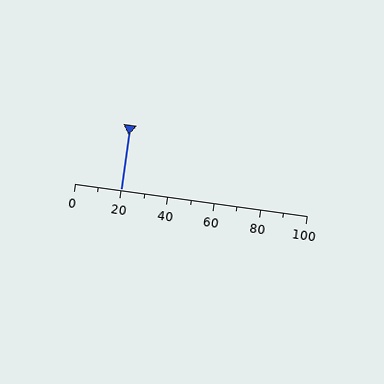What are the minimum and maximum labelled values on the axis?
The axis runs from 0 to 100.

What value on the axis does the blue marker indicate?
The marker indicates approximately 20.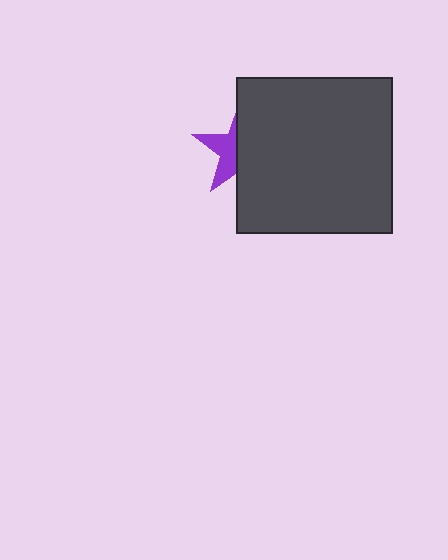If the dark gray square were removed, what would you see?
You would see the complete purple star.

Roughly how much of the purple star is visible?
A small part of it is visible (roughly 40%).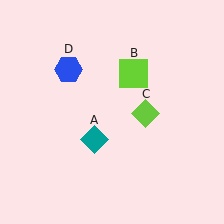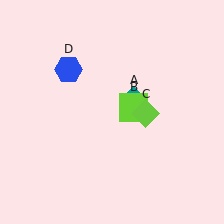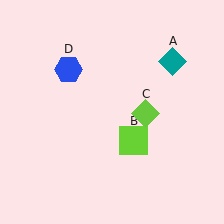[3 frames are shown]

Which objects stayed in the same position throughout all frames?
Lime diamond (object C) and blue hexagon (object D) remained stationary.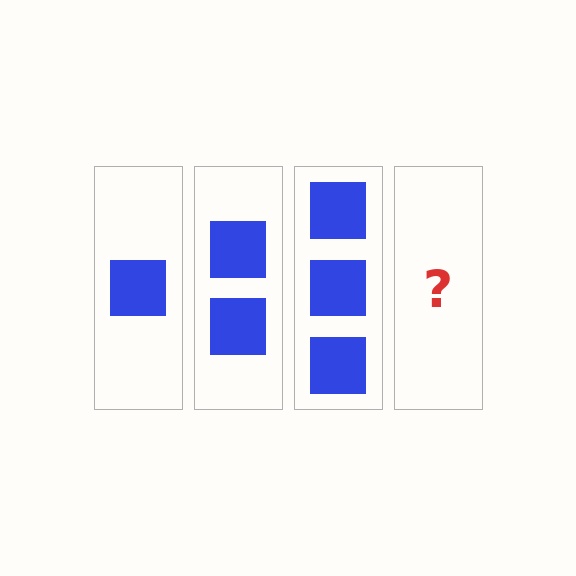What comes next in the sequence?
The next element should be 4 squares.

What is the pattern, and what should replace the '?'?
The pattern is that each step adds one more square. The '?' should be 4 squares.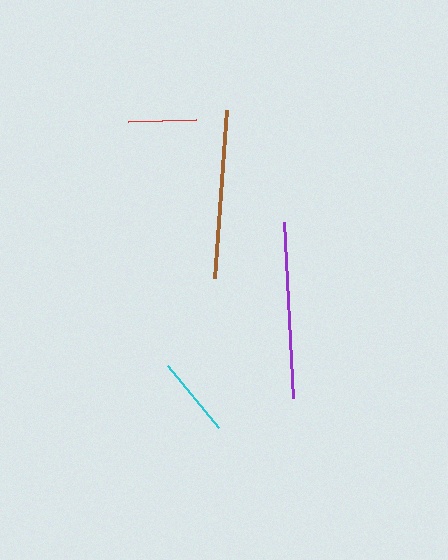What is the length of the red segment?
The red segment is approximately 68 pixels long.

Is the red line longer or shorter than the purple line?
The purple line is longer than the red line.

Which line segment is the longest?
The purple line is the longest at approximately 175 pixels.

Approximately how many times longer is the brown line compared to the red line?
The brown line is approximately 2.5 times the length of the red line.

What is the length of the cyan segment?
The cyan segment is approximately 80 pixels long.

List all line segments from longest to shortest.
From longest to shortest: purple, brown, cyan, red.